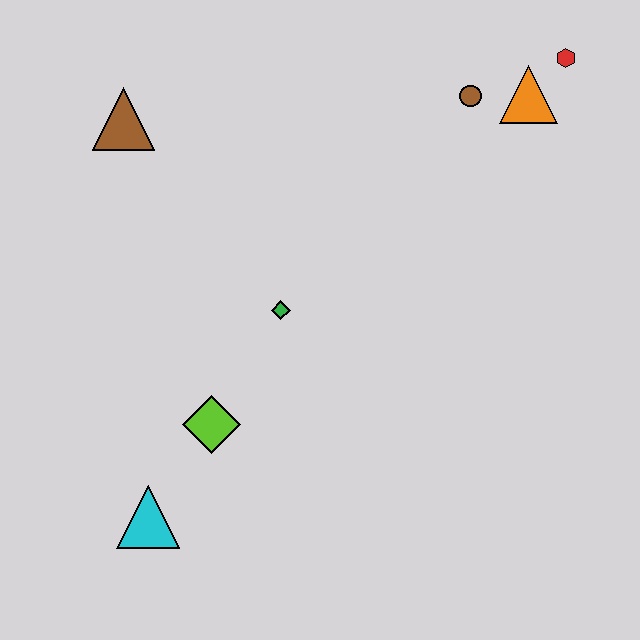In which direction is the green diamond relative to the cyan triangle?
The green diamond is above the cyan triangle.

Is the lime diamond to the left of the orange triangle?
Yes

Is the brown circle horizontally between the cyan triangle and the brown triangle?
No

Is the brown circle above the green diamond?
Yes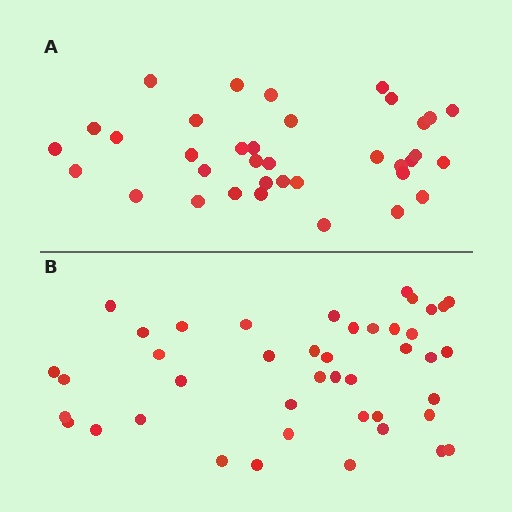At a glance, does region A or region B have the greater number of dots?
Region B (the bottom region) has more dots.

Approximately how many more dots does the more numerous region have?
Region B has roughly 8 or so more dots than region A.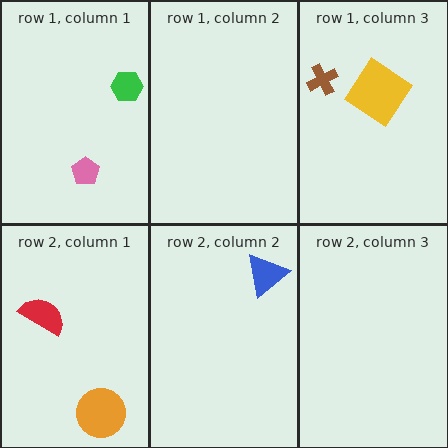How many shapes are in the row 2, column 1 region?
2.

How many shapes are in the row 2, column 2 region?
1.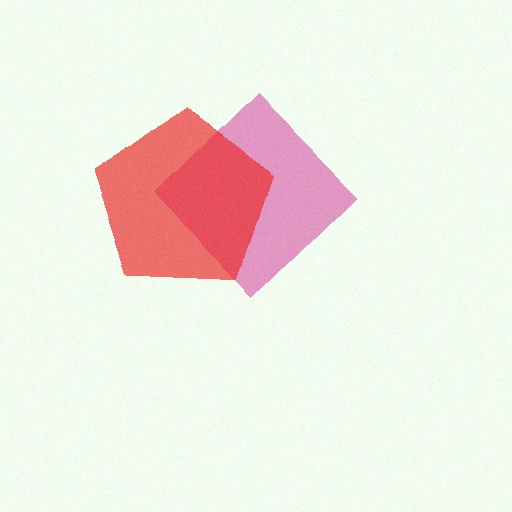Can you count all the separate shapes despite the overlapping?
Yes, there are 2 separate shapes.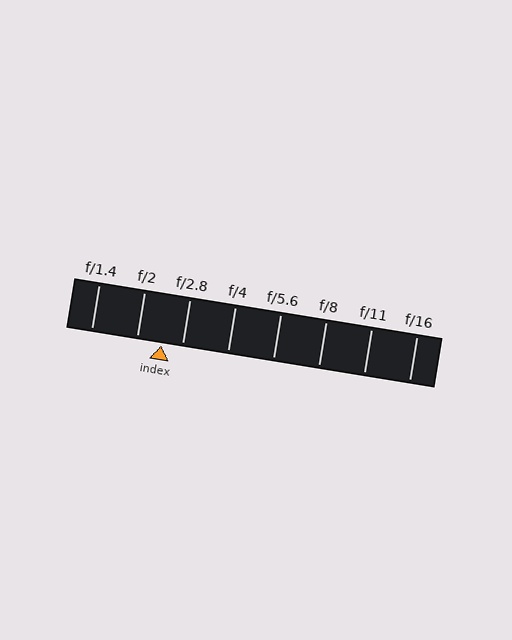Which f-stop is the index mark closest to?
The index mark is closest to f/2.8.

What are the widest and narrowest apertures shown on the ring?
The widest aperture shown is f/1.4 and the narrowest is f/16.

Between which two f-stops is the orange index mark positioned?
The index mark is between f/2 and f/2.8.